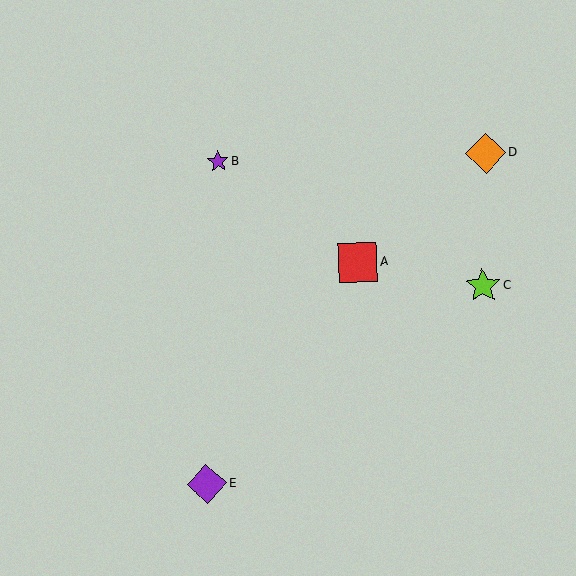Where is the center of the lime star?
The center of the lime star is at (483, 286).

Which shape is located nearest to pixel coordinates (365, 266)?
The red square (labeled A) at (358, 262) is nearest to that location.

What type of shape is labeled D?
Shape D is an orange diamond.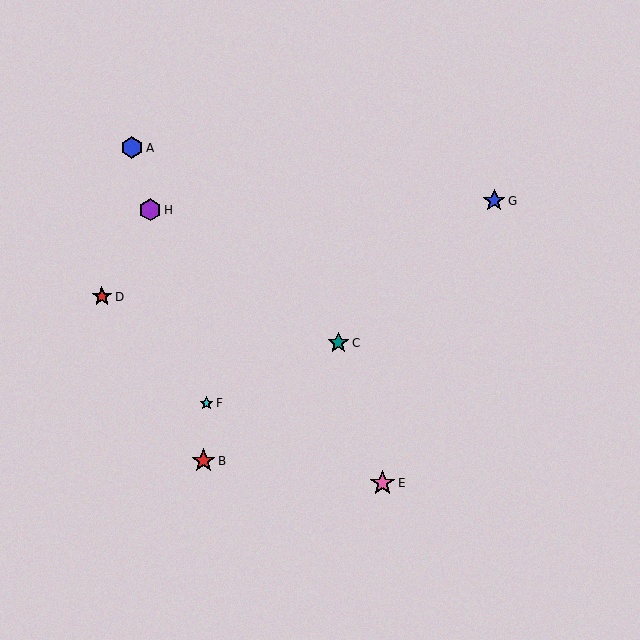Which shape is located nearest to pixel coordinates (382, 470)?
The pink star (labeled E) at (383, 483) is nearest to that location.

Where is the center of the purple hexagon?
The center of the purple hexagon is at (150, 210).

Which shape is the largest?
The pink star (labeled E) is the largest.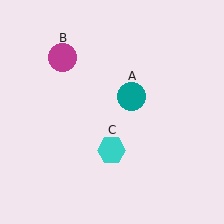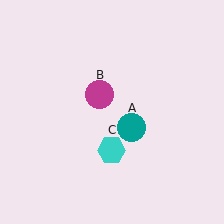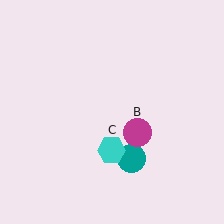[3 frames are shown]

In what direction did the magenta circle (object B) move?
The magenta circle (object B) moved down and to the right.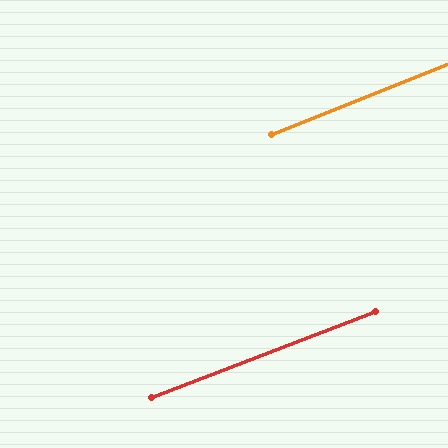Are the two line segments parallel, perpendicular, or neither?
Parallel — their directions differ by only 0.7°.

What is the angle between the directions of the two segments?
Approximately 1 degree.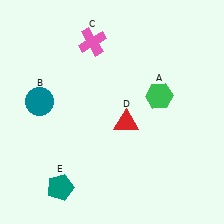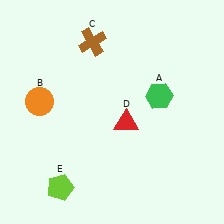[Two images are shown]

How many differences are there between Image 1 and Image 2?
There are 3 differences between the two images.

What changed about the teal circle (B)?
In Image 1, B is teal. In Image 2, it changed to orange.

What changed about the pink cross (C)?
In Image 1, C is pink. In Image 2, it changed to brown.